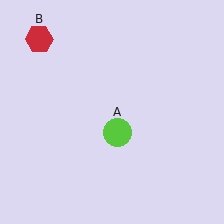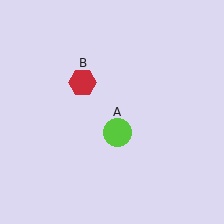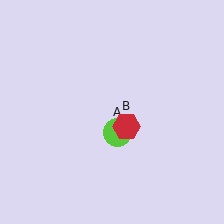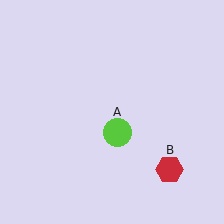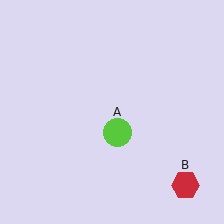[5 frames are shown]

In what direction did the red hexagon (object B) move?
The red hexagon (object B) moved down and to the right.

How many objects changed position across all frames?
1 object changed position: red hexagon (object B).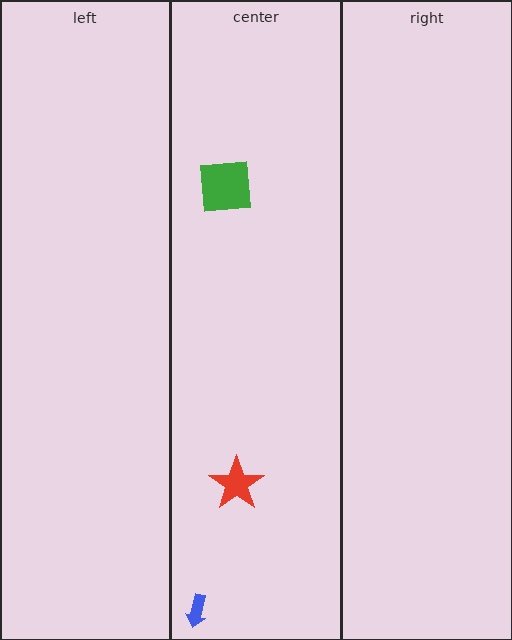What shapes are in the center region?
The green square, the blue arrow, the red star.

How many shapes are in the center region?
3.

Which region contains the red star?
The center region.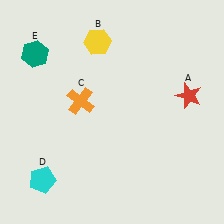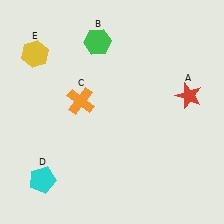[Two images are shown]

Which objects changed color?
B changed from yellow to green. E changed from teal to yellow.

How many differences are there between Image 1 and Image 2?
There are 2 differences between the two images.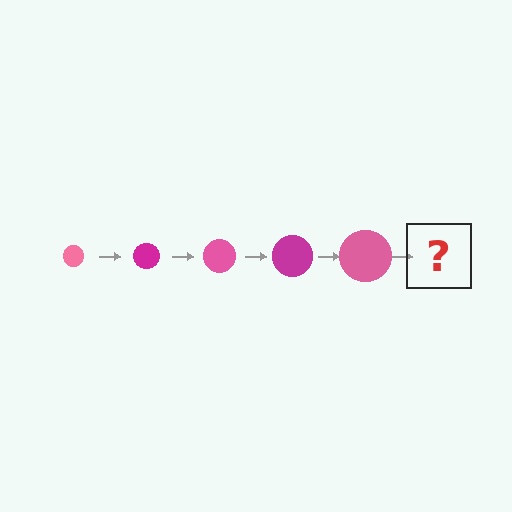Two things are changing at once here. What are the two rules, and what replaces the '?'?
The two rules are that the circle grows larger each step and the color cycles through pink and magenta. The '?' should be a magenta circle, larger than the previous one.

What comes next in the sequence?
The next element should be a magenta circle, larger than the previous one.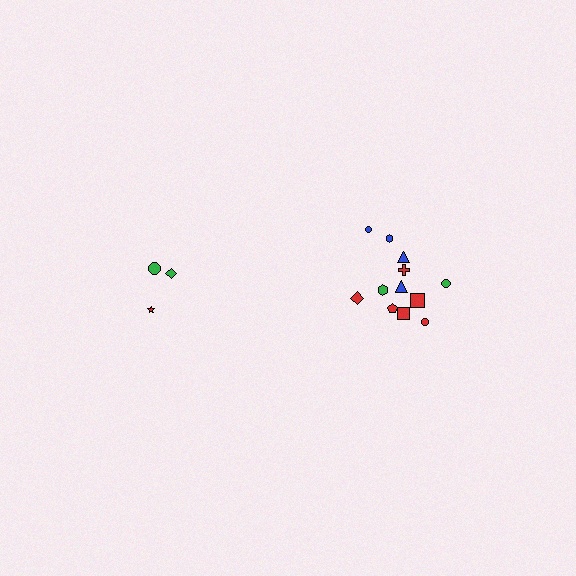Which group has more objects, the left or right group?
The right group.